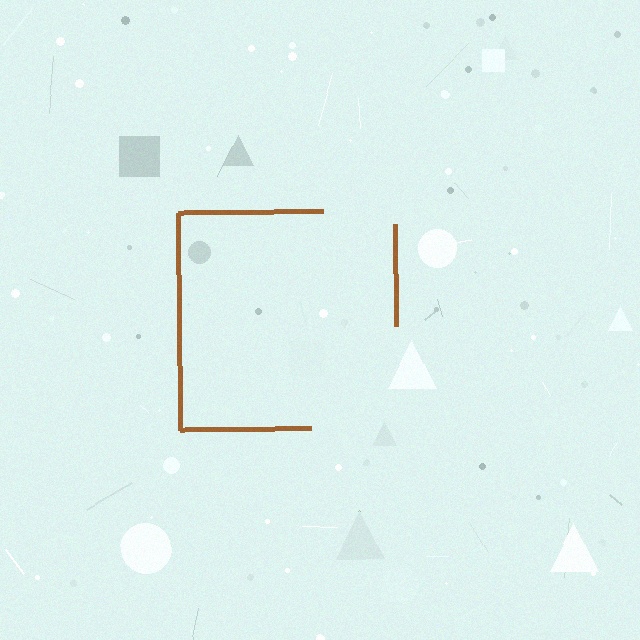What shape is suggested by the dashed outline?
The dashed outline suggests a square.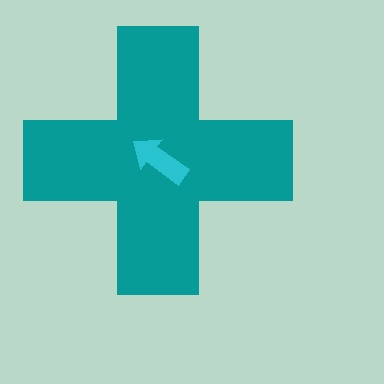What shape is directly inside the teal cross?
The cyan arrow.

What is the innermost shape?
The cyan arrow.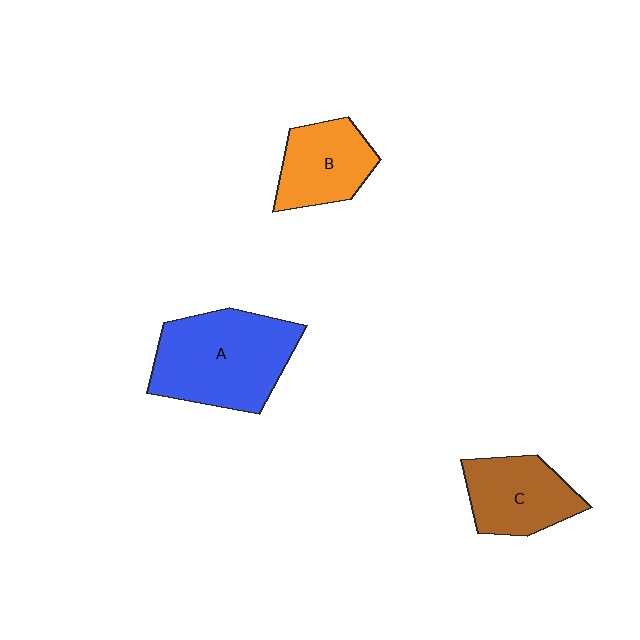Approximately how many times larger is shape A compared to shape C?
Approximately 1.6 times.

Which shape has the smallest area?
Shape B (orange).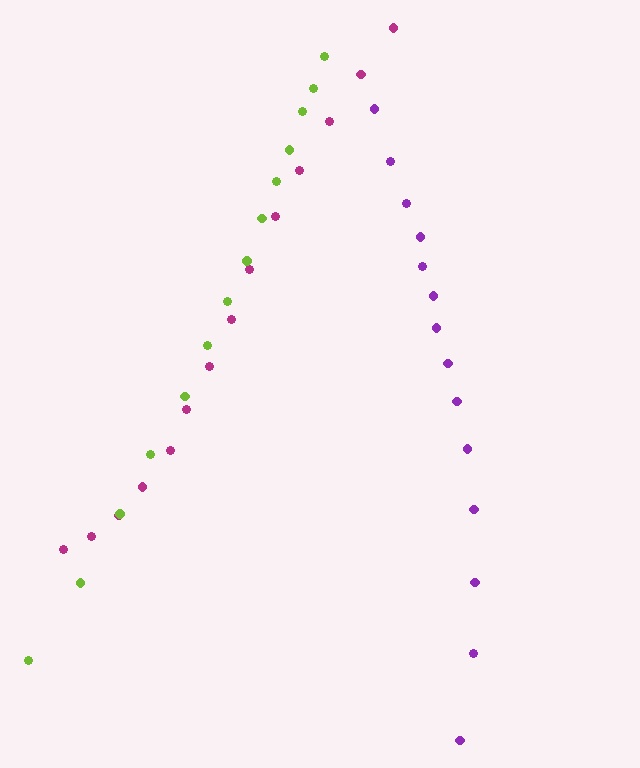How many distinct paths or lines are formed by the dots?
There are 3 distinct paths.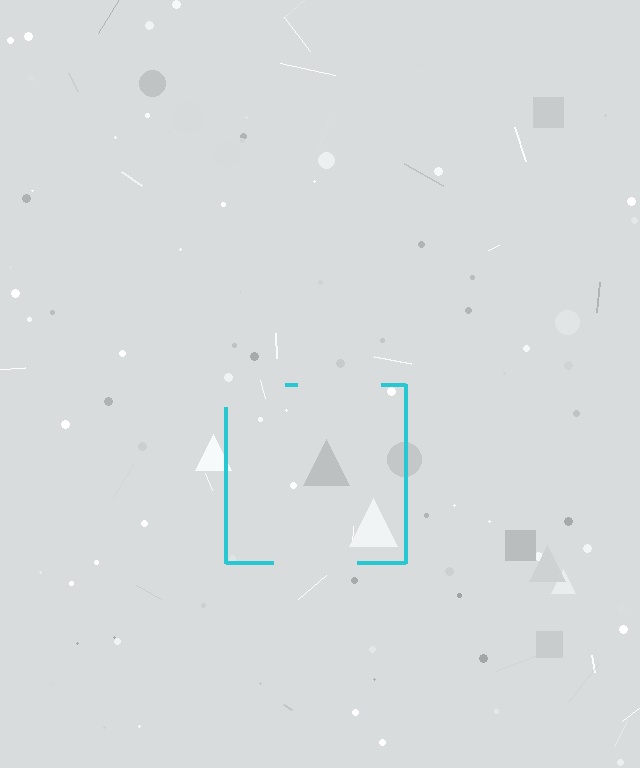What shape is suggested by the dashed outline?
The dashed outline suggests a square.